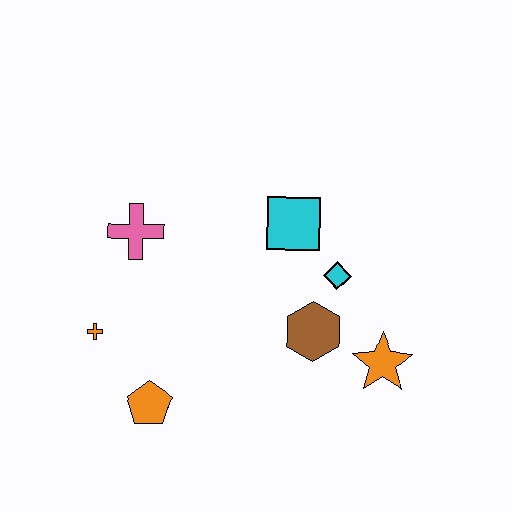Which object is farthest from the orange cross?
The orange star is farthest from the orange cross.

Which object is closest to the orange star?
The brown hexagon is closest to the orange star.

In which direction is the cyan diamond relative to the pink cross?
The cyan diamond is to the right of the pink cross.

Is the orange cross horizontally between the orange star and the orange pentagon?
No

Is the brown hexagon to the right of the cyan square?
Yes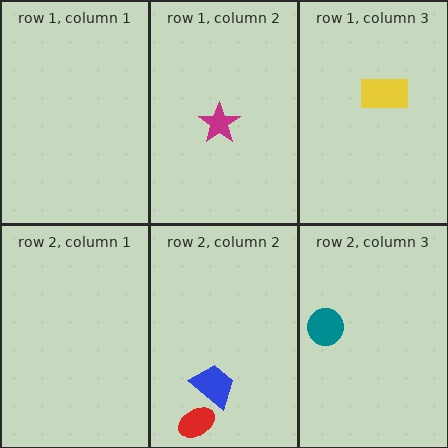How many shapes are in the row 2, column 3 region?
1.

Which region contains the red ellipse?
The row 2, column 2 region.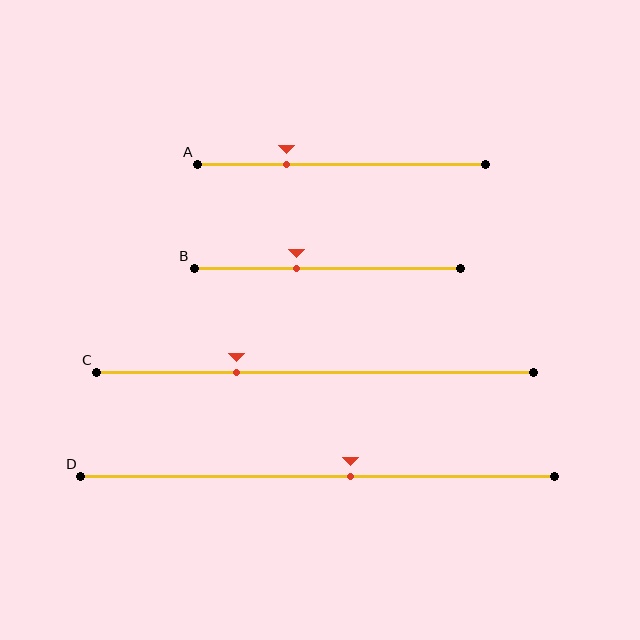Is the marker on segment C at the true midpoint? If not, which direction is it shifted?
No, the marker on segment C is shifted to the left by about 18% of the segment length.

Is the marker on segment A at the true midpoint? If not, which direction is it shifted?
No, the marker on segment A is shifted to the left by about 19% of the segment length.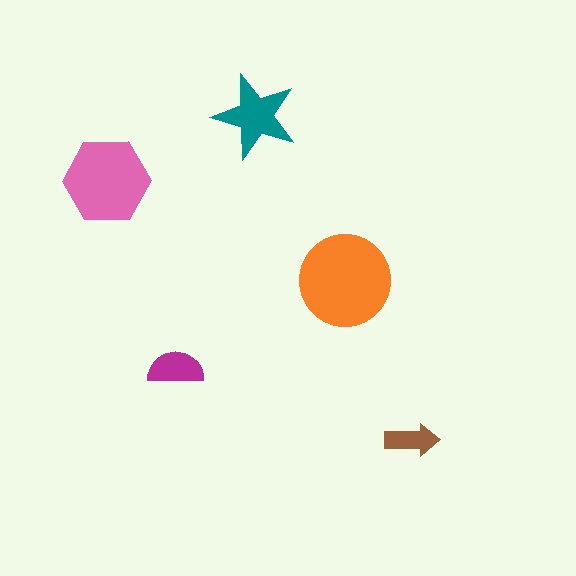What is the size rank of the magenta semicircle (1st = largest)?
4th.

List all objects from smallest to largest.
The brown arrow, the magenta semicircle, the teal star, the pink hexagon, the orange circle.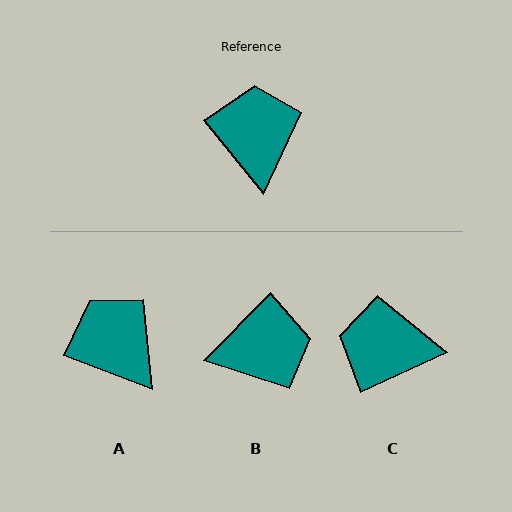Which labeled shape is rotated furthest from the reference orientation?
B, about 83 degrees away.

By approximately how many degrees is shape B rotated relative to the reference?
Approximately 83 degrees clockwise.